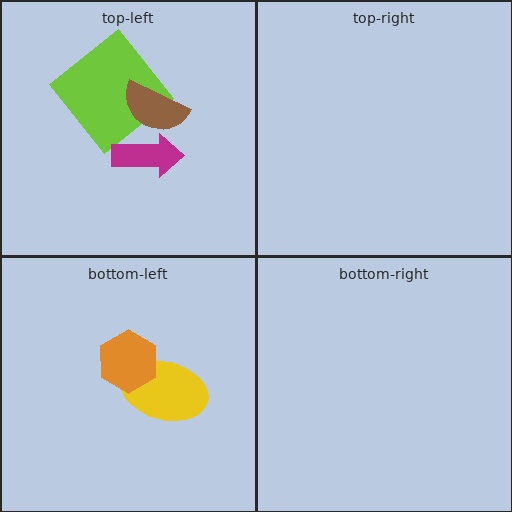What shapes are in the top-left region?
The lime diamond, the brown semicircle, the magenta arrow.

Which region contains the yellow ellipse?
The bottom-left region.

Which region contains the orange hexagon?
The bottom-left region.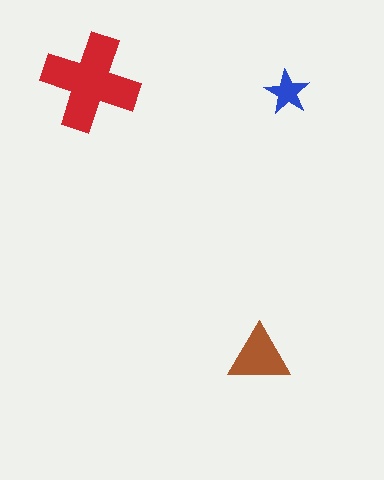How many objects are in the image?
There are 3 objects in the image.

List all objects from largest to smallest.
The red cross, the brown triangle, the blue star.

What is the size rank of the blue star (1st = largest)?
3rd.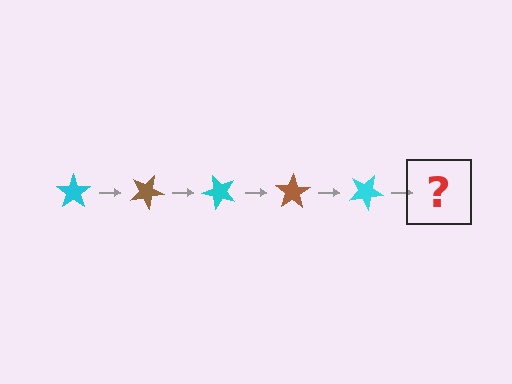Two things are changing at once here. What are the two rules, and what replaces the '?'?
The two rules are that it rotates 25 degrees each step and the color cycles through cyan and brown. The '?' should be a brown star, rotated 125 degrees from the start.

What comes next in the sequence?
The next element should be a brown star, rotated 125 degrees from the start.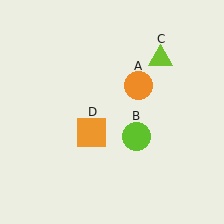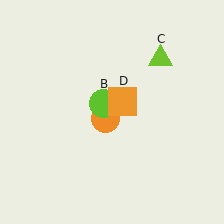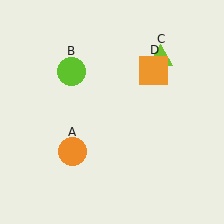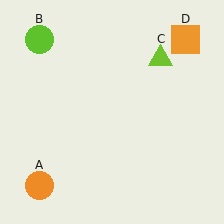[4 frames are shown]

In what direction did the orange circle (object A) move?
The orange circle (object A) moved down and to the left.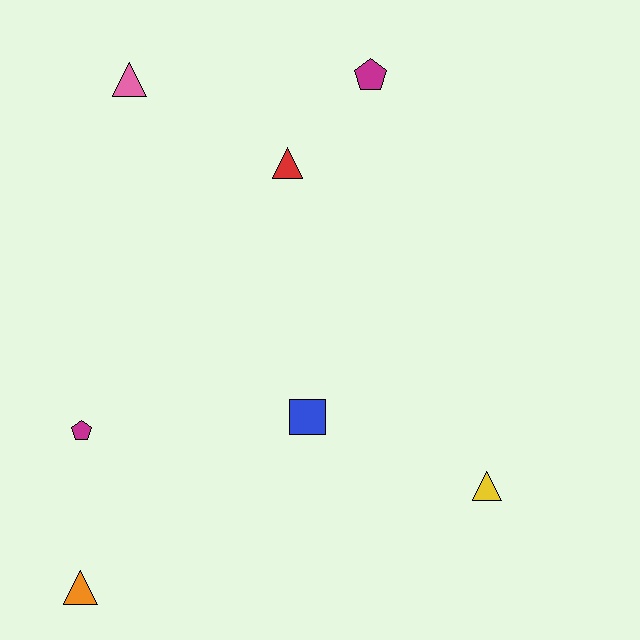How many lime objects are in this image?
There are no lime objects.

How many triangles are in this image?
There are 4 triangles.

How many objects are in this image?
There are 7 objects.